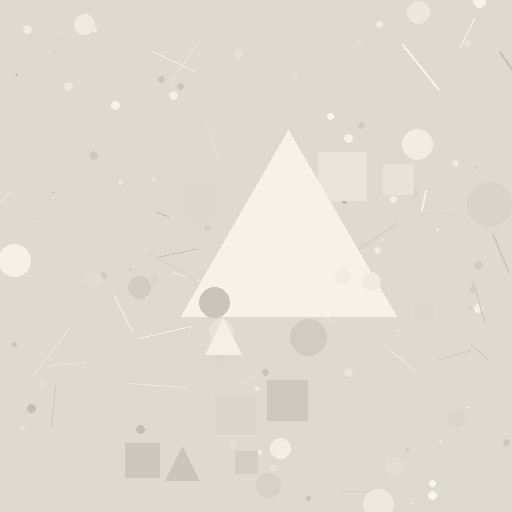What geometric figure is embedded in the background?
A triangle is embedded in the background.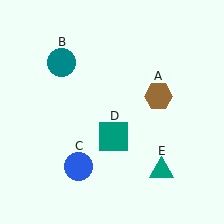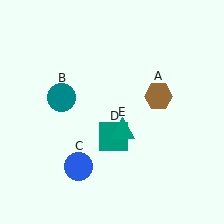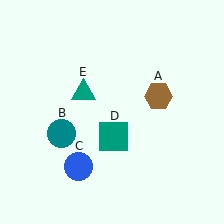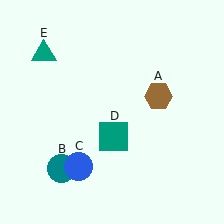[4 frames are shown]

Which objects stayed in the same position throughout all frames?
Brown hexagon (object A) and blue circle (object C) and teal square (object D) remained stationary.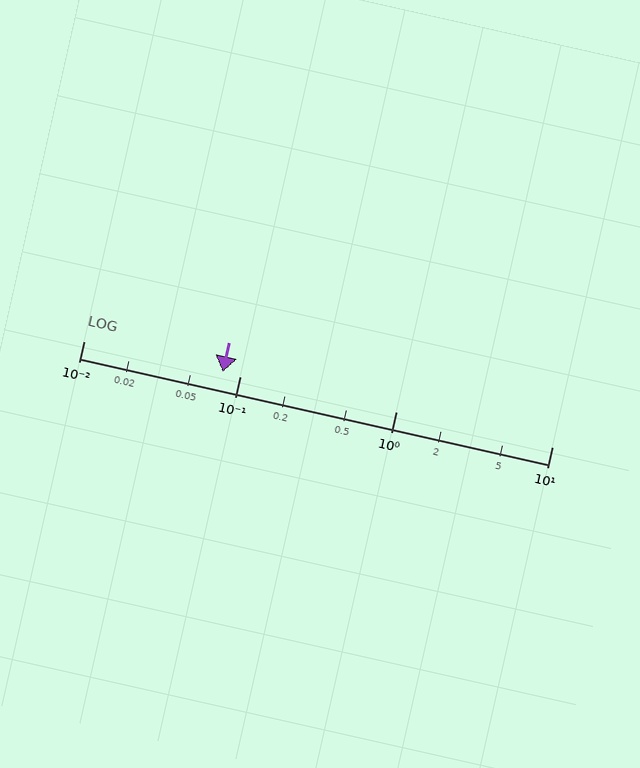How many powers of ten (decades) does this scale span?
The scale spans 3 decades, from 0.01 to 10.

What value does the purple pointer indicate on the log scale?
The pointer indicates approximately 0.078.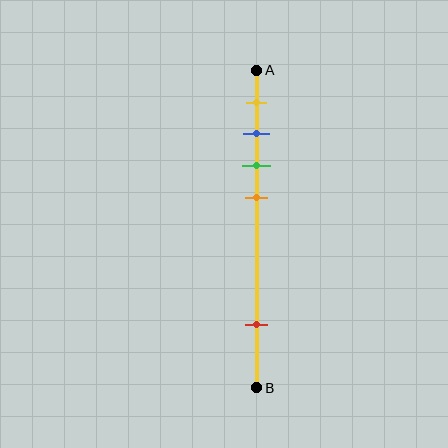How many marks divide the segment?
There are 5 marks dividing the segment.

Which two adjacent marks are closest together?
The blue and green marks are the closest adjacent pair.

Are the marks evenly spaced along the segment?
No, the marks are not evenly spaced.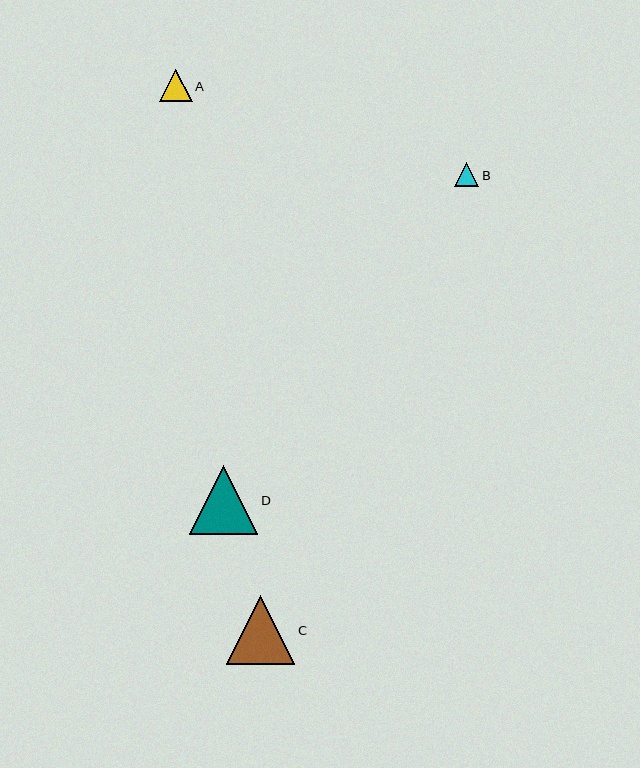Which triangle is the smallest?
Triangle B is the smallest with a size of approximately 24 pixels.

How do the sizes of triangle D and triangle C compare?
Triangle D and triangle C are approximately the same size.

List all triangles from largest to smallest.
From largest to smallest: D, C, A, B.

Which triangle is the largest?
Triangle D is the largest with a size of approximately 69 pixels.